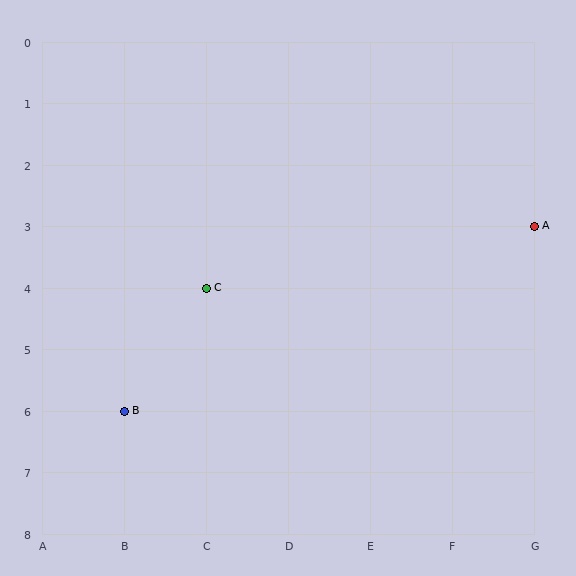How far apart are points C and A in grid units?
Points C and A are 4 columns and 1 row apart (about 4.1 grid units diagonally).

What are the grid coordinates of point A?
Point A is at grid coordinates (G, 3).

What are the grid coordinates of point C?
Point C is at grid coordinates (C, 4).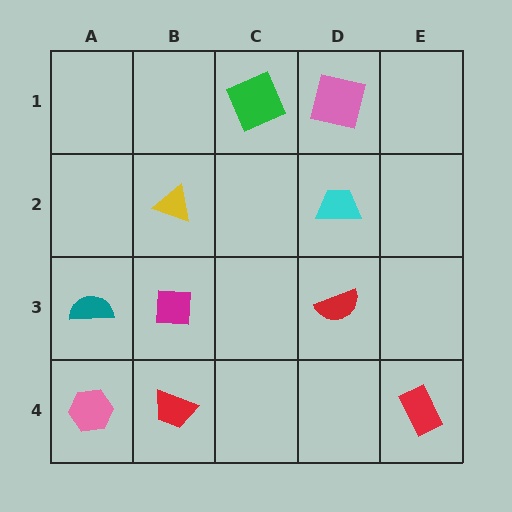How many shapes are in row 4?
3 shapes.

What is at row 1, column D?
A pink square.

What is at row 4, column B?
A red trapezoid.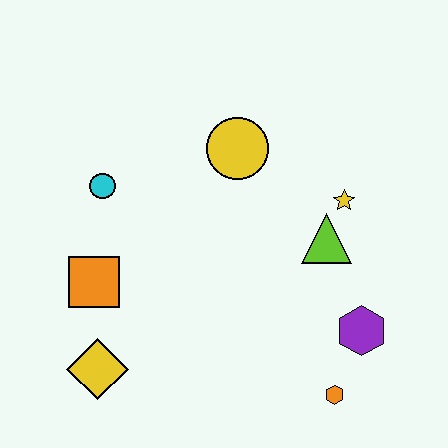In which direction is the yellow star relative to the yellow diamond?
The yellow star is to the right of the yellow diamond.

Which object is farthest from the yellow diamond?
The yellow star is farthest from the yellow diamond.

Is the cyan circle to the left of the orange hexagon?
Yes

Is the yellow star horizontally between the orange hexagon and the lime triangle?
No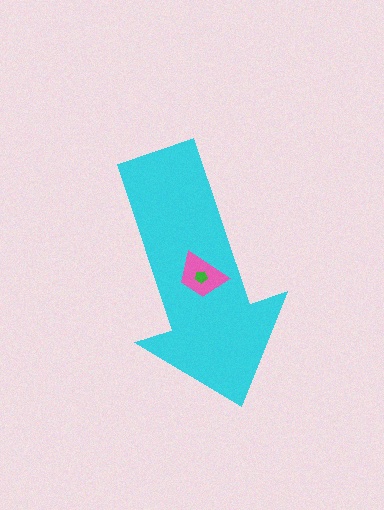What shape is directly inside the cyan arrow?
The pink trapezoid.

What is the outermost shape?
The cyan arrow.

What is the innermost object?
The green pentagon.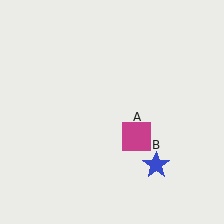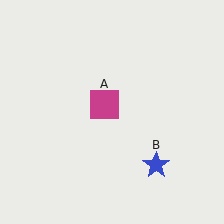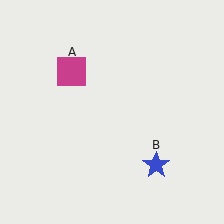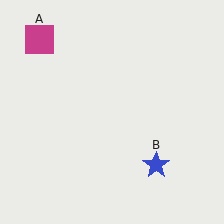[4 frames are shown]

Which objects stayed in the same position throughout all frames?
Blue star (object B) remained stationary.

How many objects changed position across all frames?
1 object changed position: magenta square (object A).